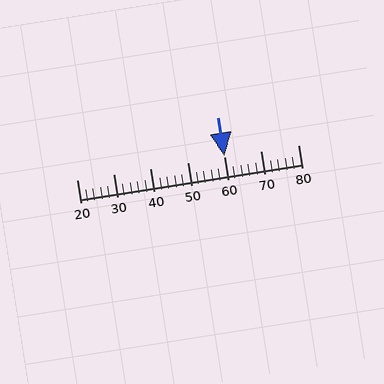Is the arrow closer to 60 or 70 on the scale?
The arrow is closer to 60.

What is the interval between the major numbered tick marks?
The major tick marks are spaced 10 units apart.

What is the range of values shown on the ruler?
The ruler shows values from 20 to 80.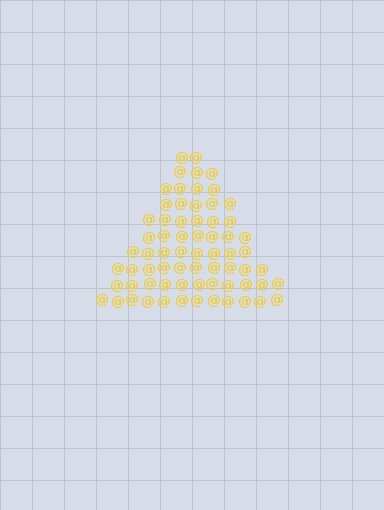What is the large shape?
The large shape is a triangle.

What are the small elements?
The small elements are at signs.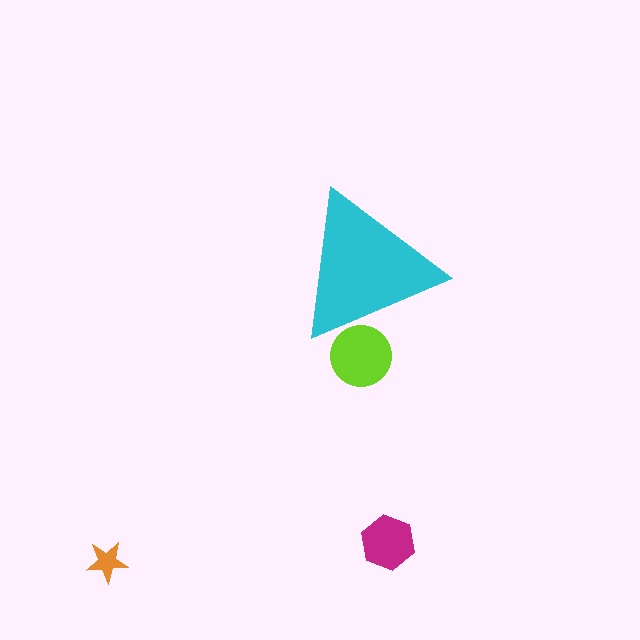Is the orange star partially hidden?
No, the orange star is fully visible.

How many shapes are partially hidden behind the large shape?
1 shape is partially hidden.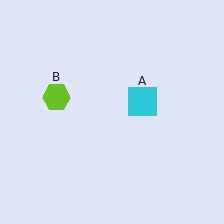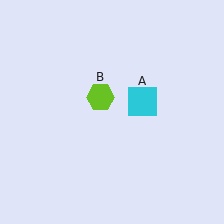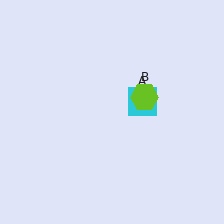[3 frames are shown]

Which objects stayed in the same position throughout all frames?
Cyan square (object A) remained stationary.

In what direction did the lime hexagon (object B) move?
The lime hexagon (object B) moved right.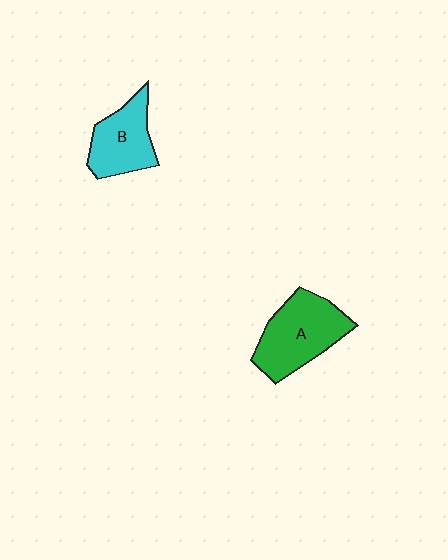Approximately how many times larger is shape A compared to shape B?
Approximately 1.3 times.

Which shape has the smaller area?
Shape B (cyan).